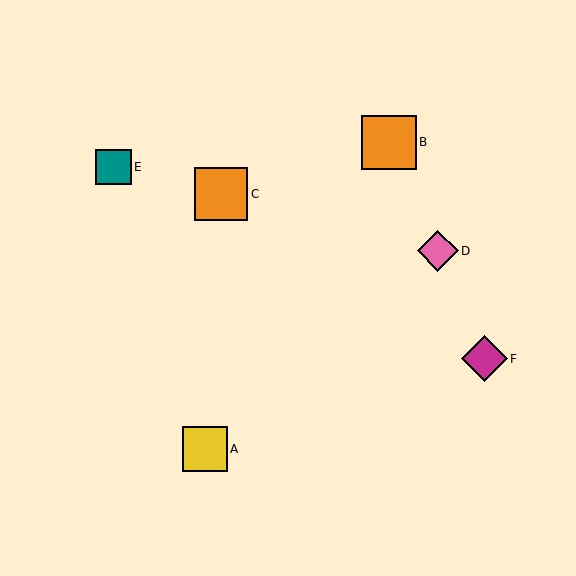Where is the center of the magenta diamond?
The center of the magenta diamond is at (484, 359).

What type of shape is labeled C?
Shape C is an orange square.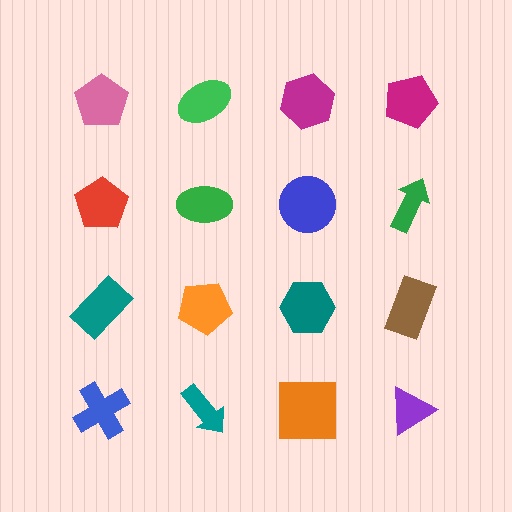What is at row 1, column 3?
A magenta hexagon.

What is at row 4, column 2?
A teal arrow.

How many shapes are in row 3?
4 shapes.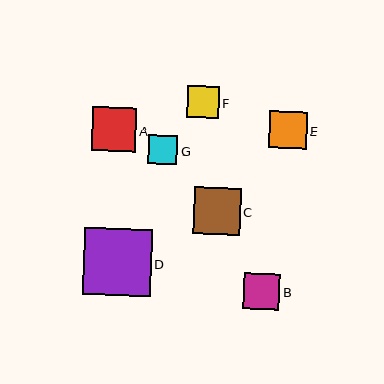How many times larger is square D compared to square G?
Square D is approximately 2.3 times the size of square G.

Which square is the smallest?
Square G is the smallest with a size of approximately 29 pixels.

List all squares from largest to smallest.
From largest to smallest: D, C, A, E, B, F, G.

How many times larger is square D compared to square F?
Square D is approximately 2.2 times the size of square F.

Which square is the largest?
Square D is the largest with a size of approximately 68 pixels.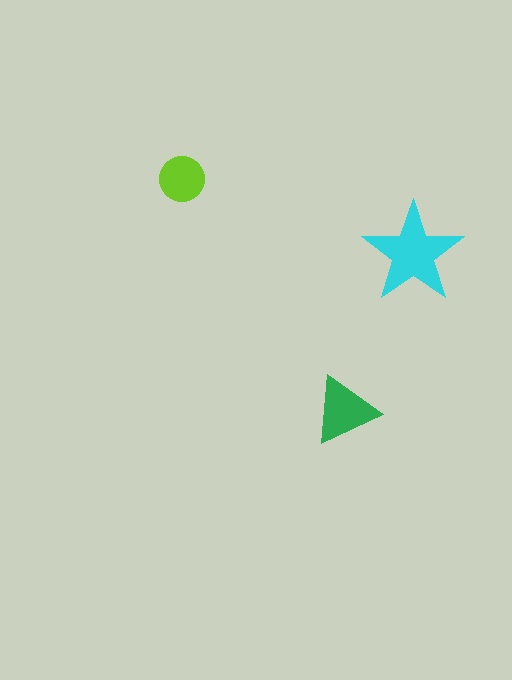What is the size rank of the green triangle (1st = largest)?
2nd.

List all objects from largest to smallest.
The cyan star, the green triangle, the lime circle.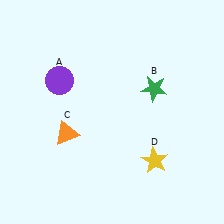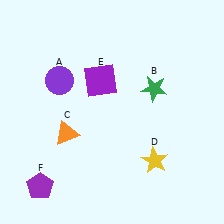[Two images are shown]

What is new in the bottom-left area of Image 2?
A purple pentagon (F) was added in the bottom-left area of Image 2.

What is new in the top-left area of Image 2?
A purple square (E) was added in the top-left area of Image 2.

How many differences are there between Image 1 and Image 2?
There are 2 differences between the two images.